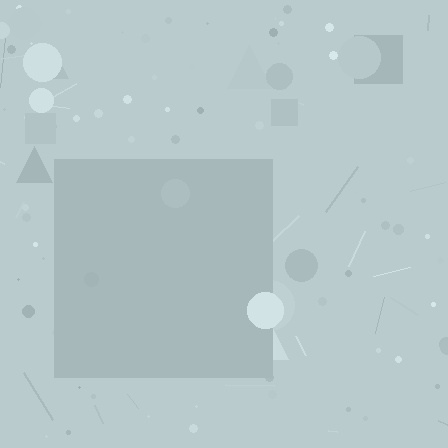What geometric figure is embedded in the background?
A square is embedded in the background.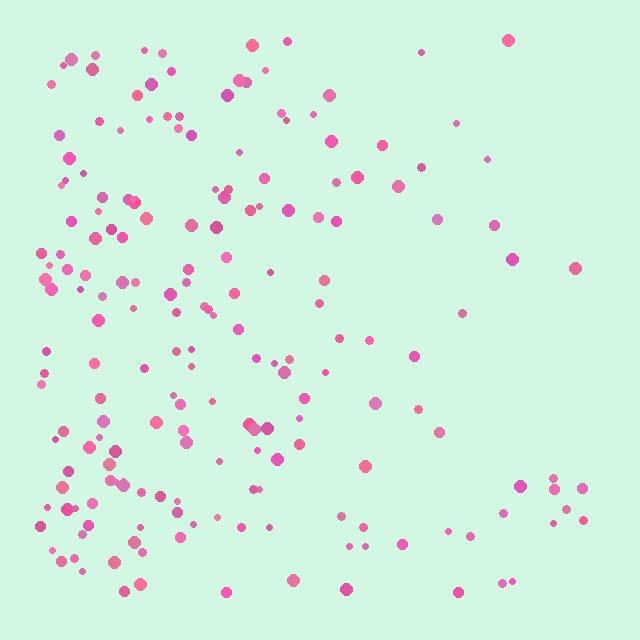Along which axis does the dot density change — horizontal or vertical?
Horizontal.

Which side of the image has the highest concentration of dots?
The left.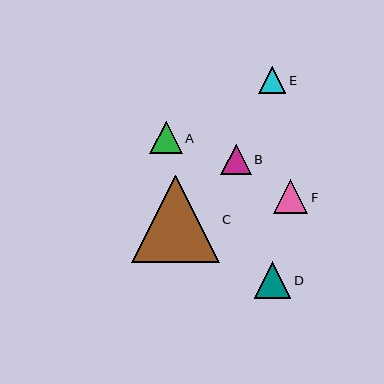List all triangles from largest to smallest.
From largest to smallest: C, D, F, A, B, E.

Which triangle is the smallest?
Triangle E is the smallest with a size of approximately 27 pixels.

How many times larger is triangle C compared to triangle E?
Triangle C is approximately 3.2 times the size of triangle E.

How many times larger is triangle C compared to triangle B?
Triangle C is approximately 2.8 times the size of triangle B.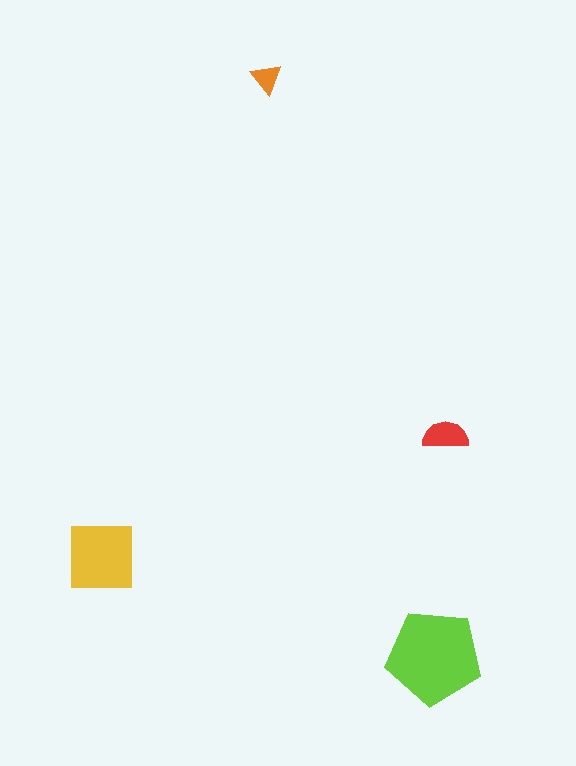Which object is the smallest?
The orange triangle.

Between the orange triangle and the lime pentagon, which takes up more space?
The lime pentagon.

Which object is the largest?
The lime pentagon.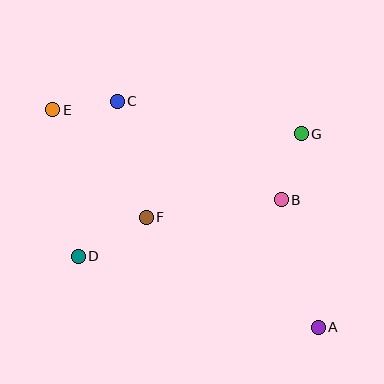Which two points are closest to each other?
Points C and E are closest to each other.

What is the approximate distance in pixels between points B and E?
The distance between B and E is approximately 246 pixels.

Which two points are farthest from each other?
Points A and E are farthest from each other.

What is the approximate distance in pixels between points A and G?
The distance between A and G is approximately 194 pixels.